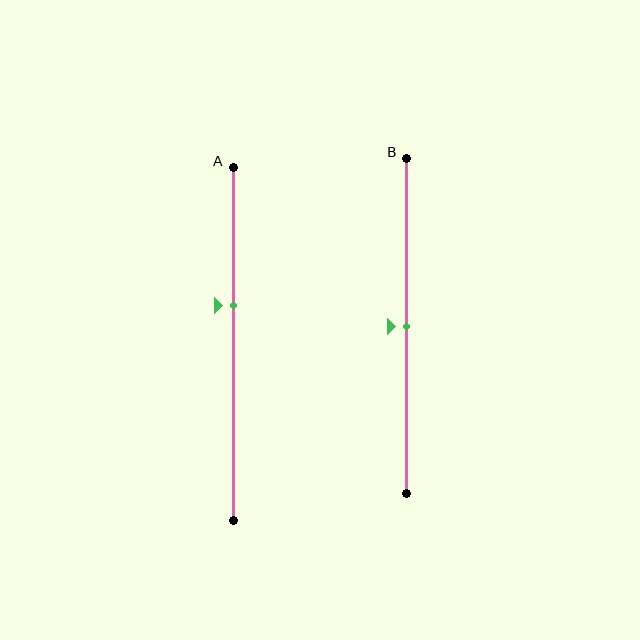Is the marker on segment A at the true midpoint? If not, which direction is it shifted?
No, the marker on segment A is shifted upward by about 11% of the segment length.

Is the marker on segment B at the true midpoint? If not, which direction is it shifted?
Yes, the marker on segment B is at the true midpoint.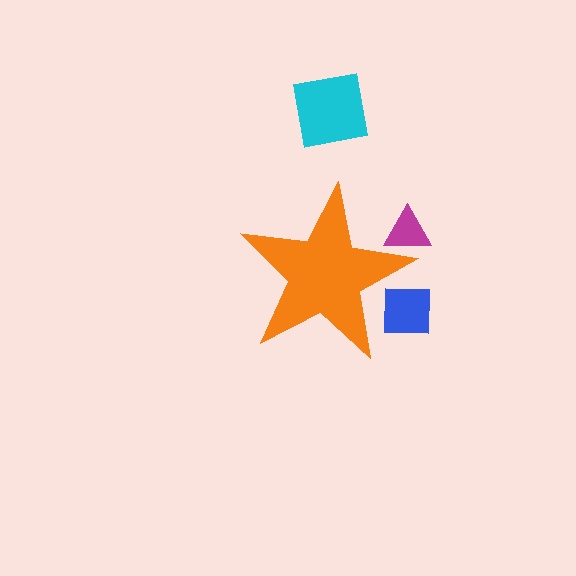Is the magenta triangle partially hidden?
Yes, the magenta triangle is partially hidden behind the orange star.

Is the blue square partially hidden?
Yes, the blue square is partially hidden behind the orange star.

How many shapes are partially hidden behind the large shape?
2 shapes are partially hidden.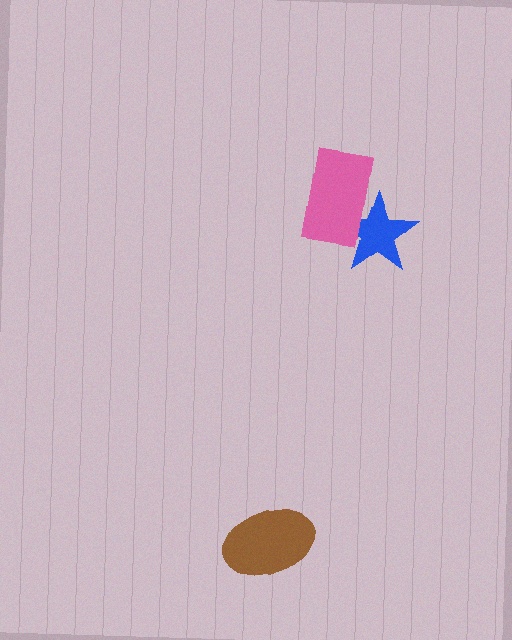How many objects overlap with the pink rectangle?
1 object overlaps with the pink rectangle.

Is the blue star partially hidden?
Yes, it is partially covered by another shape.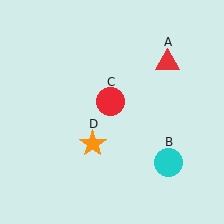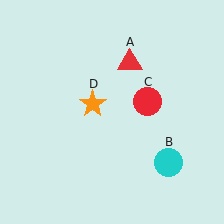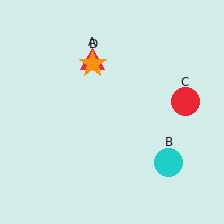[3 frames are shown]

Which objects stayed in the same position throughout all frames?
Cyan circle (object B) remained stationary.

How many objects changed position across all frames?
3 objects changed position: red triangle (object A), red circle (object C), orange star (object D).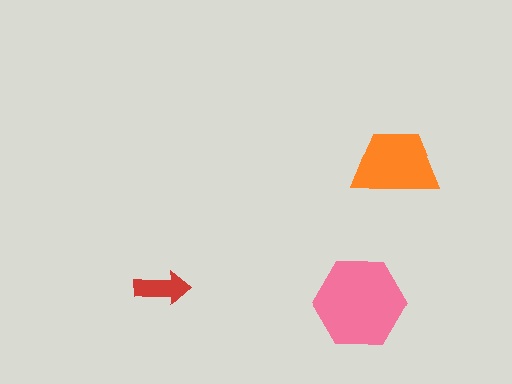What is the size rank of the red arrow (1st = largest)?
3rd.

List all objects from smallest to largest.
The red arrow, the orange trapezoid, the pink hexagon.